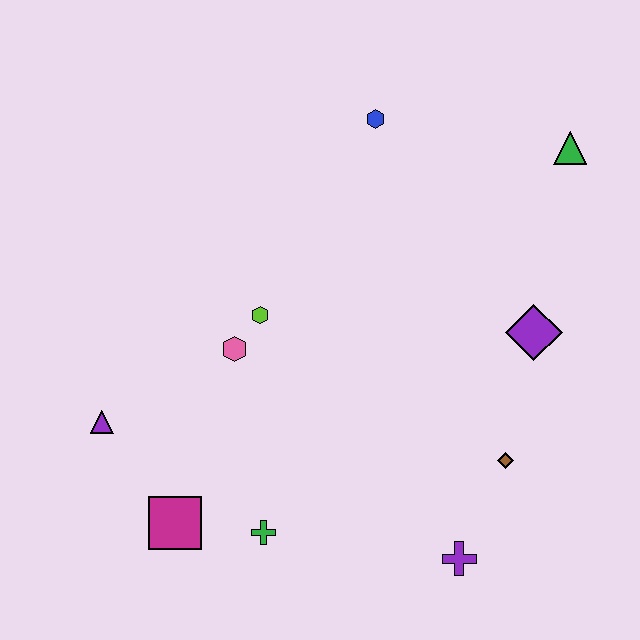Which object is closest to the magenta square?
The green cross is closest to the magenta square.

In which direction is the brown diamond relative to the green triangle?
The brown diamond is below the green triangle.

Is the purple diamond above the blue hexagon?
No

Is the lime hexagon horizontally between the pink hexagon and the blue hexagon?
Yes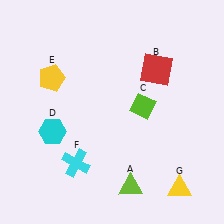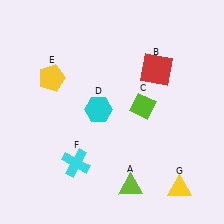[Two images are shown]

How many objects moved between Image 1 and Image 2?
1 object moved between the two images.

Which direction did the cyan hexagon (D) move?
The cyan hexagon (D) moved right.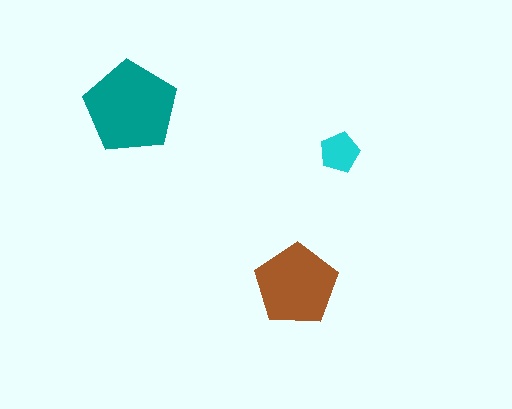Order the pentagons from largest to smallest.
the teal one, the brown one, the cyan one.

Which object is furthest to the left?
The teal pentagon is leftmost.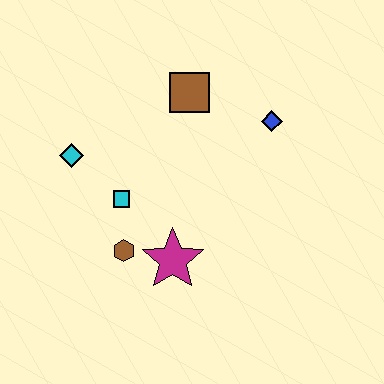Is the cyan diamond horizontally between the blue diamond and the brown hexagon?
No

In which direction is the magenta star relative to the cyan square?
The magenta star is below the cyan square.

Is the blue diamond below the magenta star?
No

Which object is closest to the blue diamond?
The brown square is closest to the blue diamond.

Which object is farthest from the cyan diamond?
The blue diamond is farthest from the cyan diamond.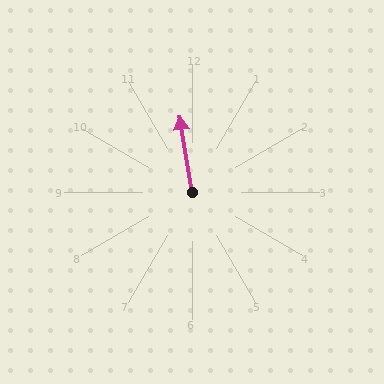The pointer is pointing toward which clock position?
Roughly 12 o'clock.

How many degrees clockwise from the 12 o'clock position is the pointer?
Approximately 350 degrees.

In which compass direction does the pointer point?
North.